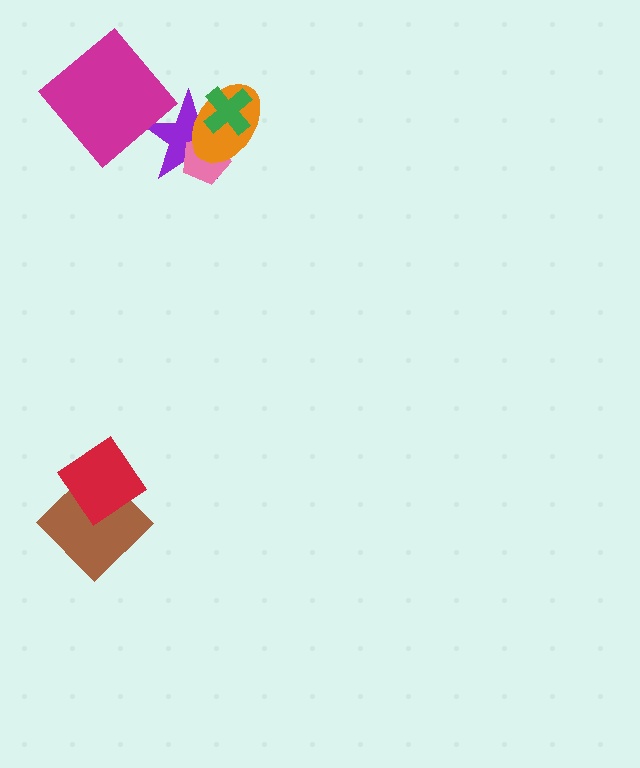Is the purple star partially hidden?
Yes, it is partially covered by another shape.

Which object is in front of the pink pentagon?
The orange ellipse is in front of the pink pentagon.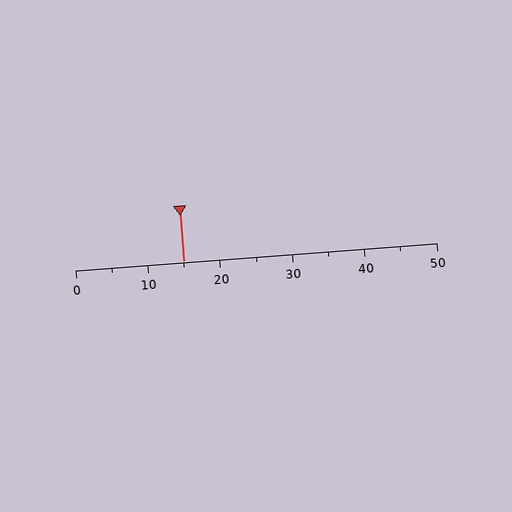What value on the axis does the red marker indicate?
The marker indicates approximately 15.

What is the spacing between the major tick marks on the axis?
The major ticks are spaced 10 apart.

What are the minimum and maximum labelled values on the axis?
The axis runs from 0 to 50.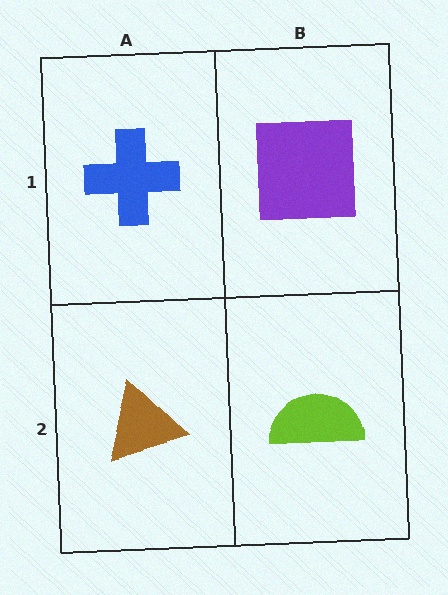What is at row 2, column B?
A lime semicircle.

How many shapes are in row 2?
2 shapes.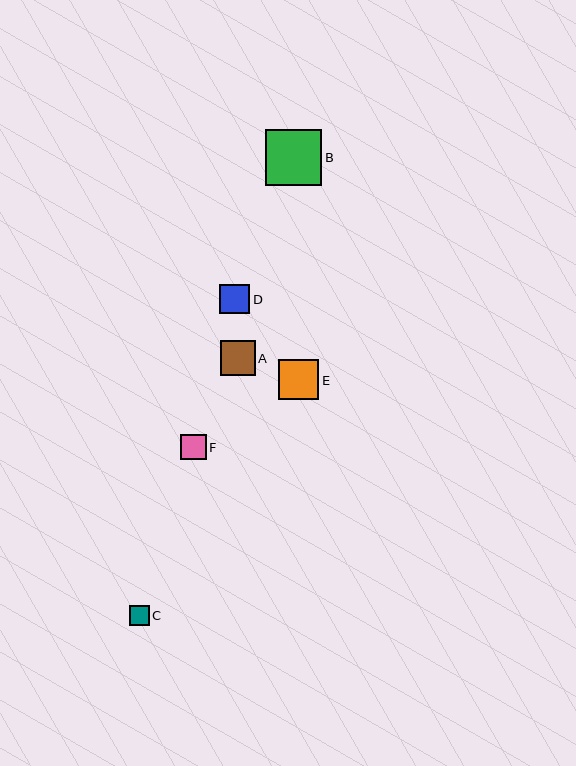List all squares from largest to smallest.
From largest to smallest: B, E, A, D, F, C.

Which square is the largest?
Square B is the largest with a size of approximately 56 pixels.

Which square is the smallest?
Square C is the smallest with a size of approximately 20 pixels.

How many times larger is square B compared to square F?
Square B is approximately 2.2 times the size of square F.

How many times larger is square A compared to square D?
Square A is approximately 1.2 times the size of square D.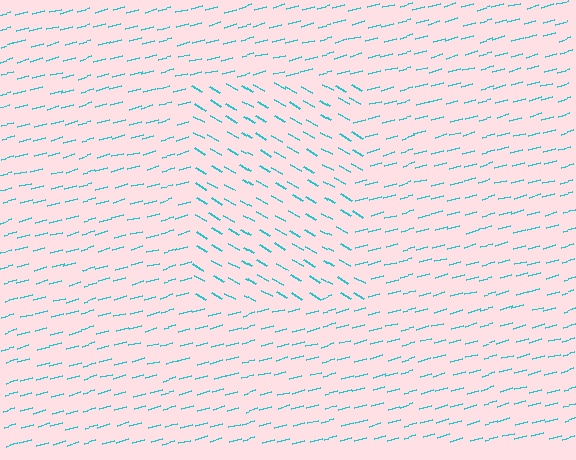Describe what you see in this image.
The image is filled with small cyan line segments. A rectangle region in the image has lines oriented differently from the surrounding lines, creating a visible texture boundary.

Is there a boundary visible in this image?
Yes, there is a texture boundary formed by a change in line orientation.